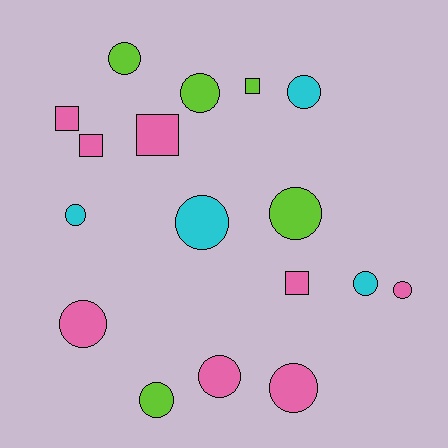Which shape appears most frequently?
Circle, with 12 objects.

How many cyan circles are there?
There are 4 cyan circles.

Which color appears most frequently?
Pink, with 8 objects.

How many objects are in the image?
There are 17 objects.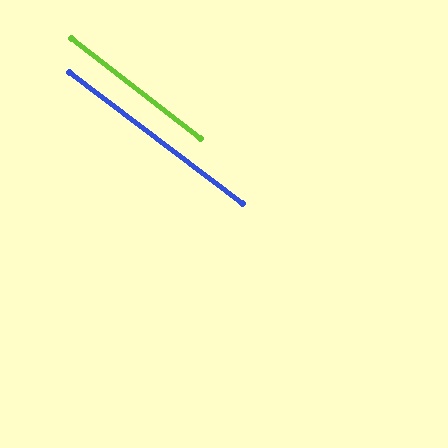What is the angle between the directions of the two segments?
Approximately 1 degree.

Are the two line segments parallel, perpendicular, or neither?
Parallel — their directions differ by only 0.7°.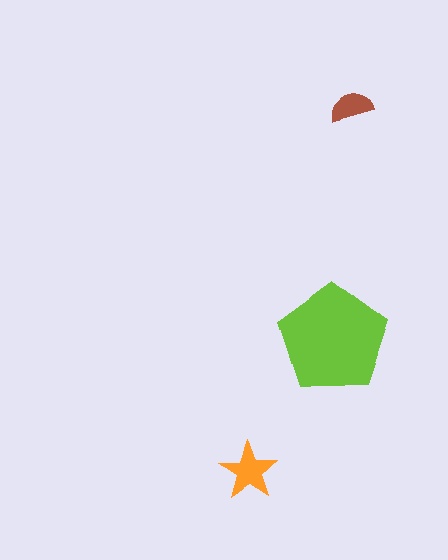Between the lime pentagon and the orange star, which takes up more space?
The lime pentagon.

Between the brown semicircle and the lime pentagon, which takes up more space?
The lime pentagon.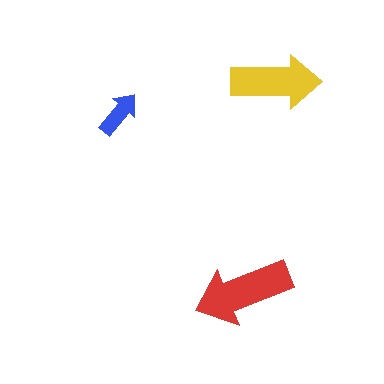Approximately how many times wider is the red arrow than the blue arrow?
About 2 times wider.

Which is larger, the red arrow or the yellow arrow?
The red one.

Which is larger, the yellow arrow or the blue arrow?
The yellow one.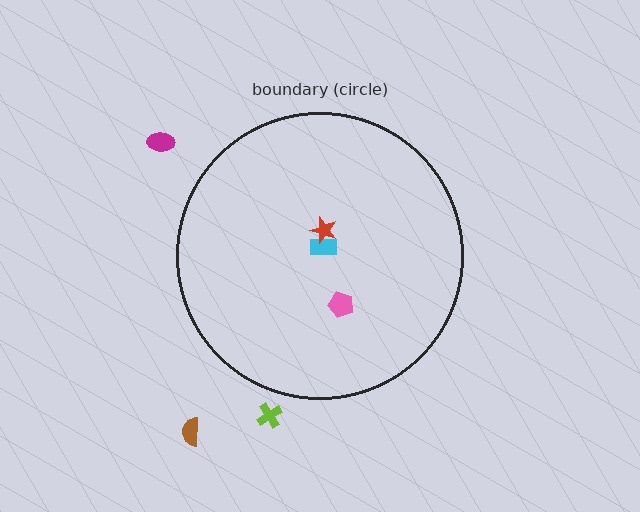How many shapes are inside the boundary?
3 inside, 3 outside.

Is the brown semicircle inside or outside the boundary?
Outside.